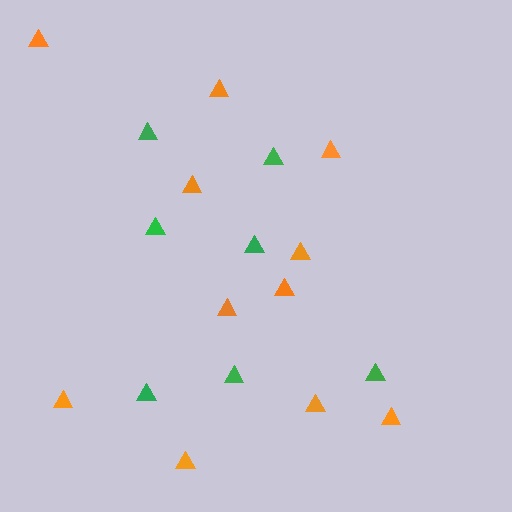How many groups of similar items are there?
There are 2 groups: one group of green triangles (7) and one group of orange triangles (11).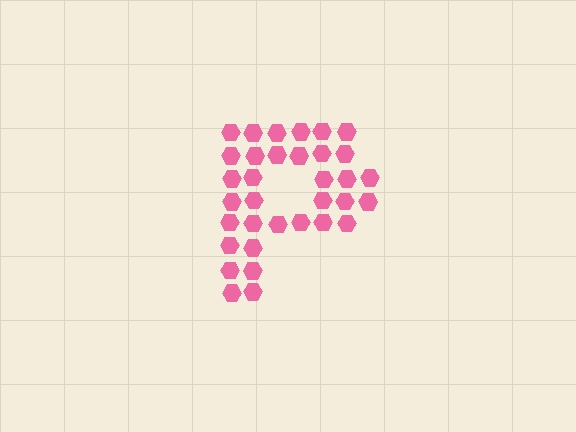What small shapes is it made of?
It is made of small hexagons.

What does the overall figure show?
The overall figure shows the letter P.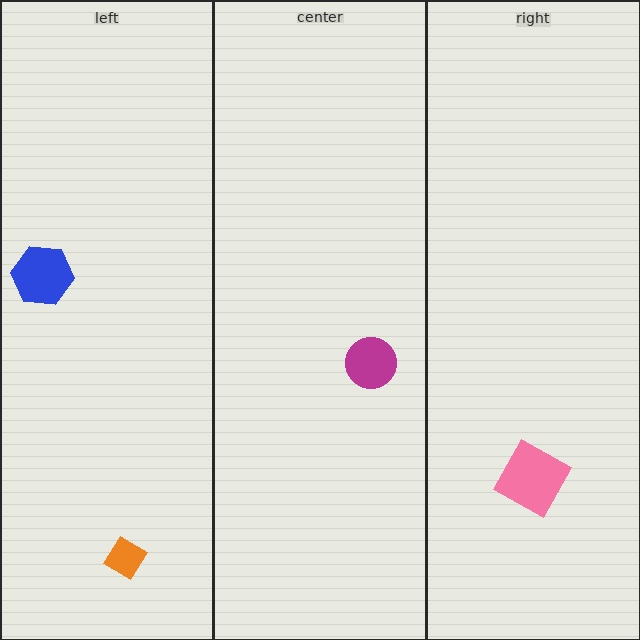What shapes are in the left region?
The blue hexagon, the orange diamond.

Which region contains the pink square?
The right region.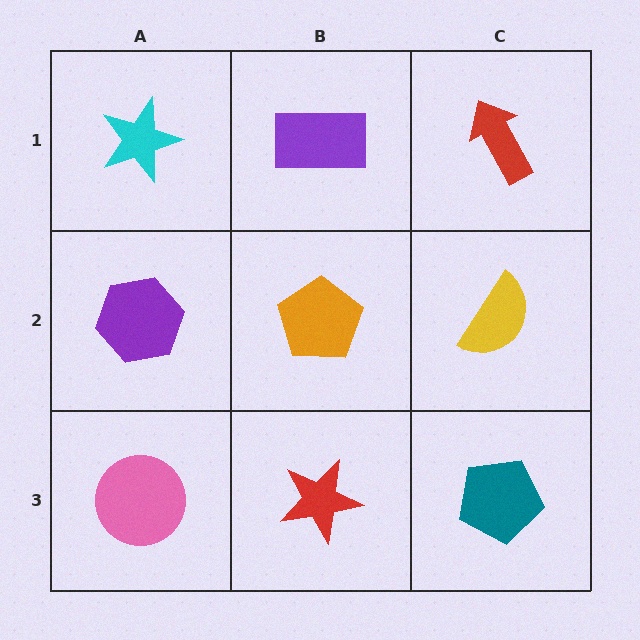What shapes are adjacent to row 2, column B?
A purple rectangle (row 1, column B), a red star (row 3, column B), a purple hexagon (row 2, column A), a yellow semicircle (row 2, column C).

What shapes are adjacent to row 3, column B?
An orange pentagon (row 2, column B), a pink circle (row 3, column A), a teal pentagon (row 3, column C).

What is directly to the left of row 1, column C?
A purple rectangle.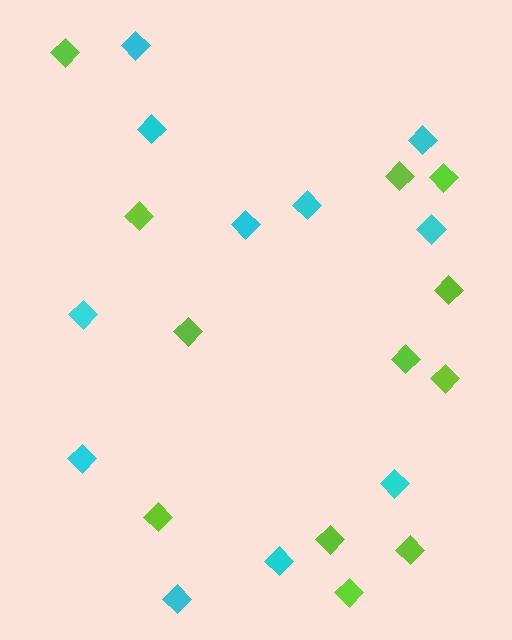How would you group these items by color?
There are 2 groups: one group of lime diamonds (12) and one group of cyan diamonds (11).